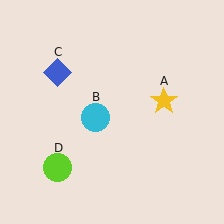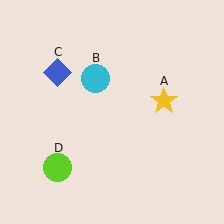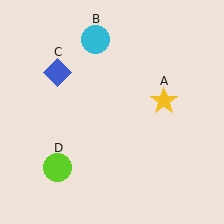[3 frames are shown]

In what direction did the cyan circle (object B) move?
The cyan circle (object B) moved up.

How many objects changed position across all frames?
1 object changed position: cyan circle (object B).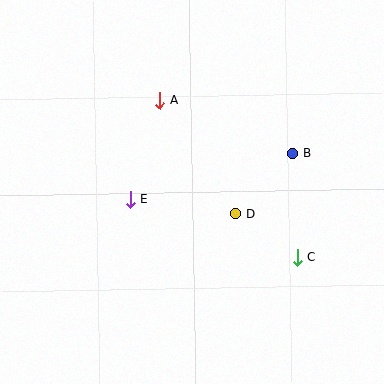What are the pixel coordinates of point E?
Point E is at (130, 199).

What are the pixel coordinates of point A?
Point A is at (160, 101).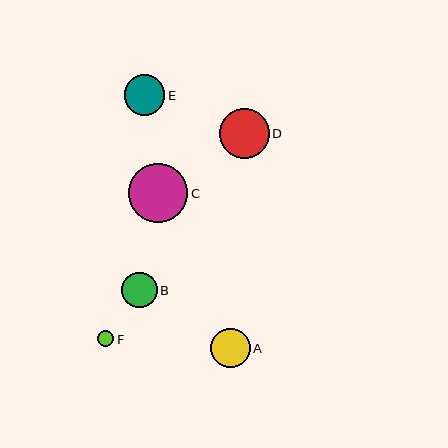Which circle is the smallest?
Circle F is the smallest with a size of approximately 16 pixels.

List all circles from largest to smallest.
From largest to smallest: C, D, E, A, B, F.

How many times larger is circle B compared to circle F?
Circle B is approximately 2.2 times the size of circle F.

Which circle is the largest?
Circle C is the largest with a size of approximately 59 pixels.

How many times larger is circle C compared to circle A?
Circle C is approximately 1.5 times the size of circle A.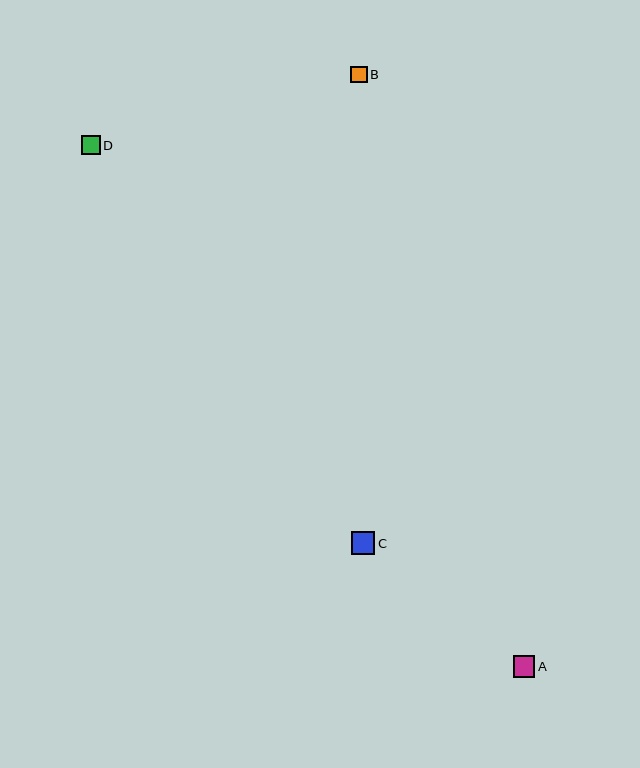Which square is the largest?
Square C is the largest with a size of approximately 23 pixels.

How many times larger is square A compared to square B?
Square A is approximately 1.3 times the size of square B.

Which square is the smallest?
Square B is the smallest with a size of approximately 17 pixels.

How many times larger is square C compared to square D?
Square C is approximately 1.2 times the size of square D.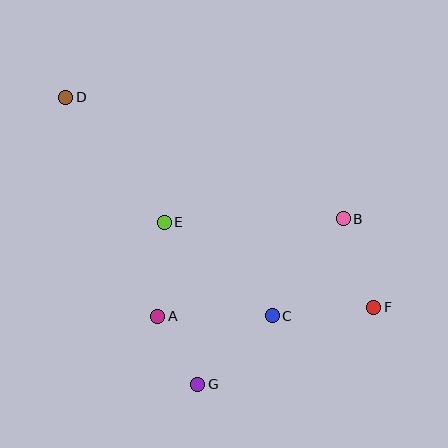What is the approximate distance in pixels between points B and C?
The distance between B and C is approximately 120 pixels.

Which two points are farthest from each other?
Points D and F are farthest from each other.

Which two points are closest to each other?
Points A and G are closest to each other.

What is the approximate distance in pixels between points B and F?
The distance between B and F is approximately 93 pixels.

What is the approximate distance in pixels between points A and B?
The distance between A and B is approximately 210 pixels.